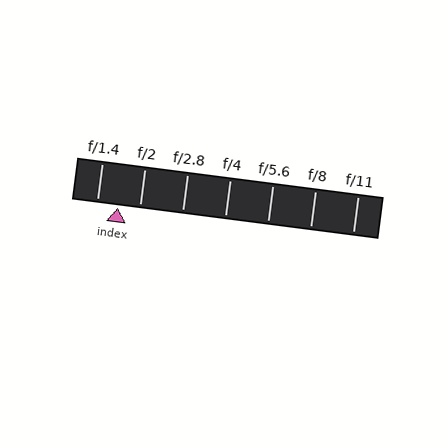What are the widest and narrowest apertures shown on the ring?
The widest aperture shown is f/1.4 and the narrowest is f/11.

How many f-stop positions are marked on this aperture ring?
There are 7 f-stop positions marked.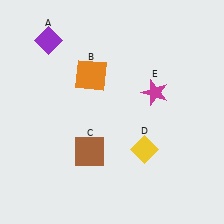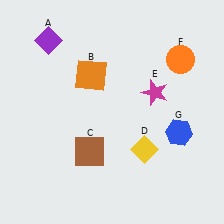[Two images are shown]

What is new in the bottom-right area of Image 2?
A blue hexagon (G) was added in the bottom-right area of Image 2.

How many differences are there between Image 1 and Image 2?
There are 2 differences between the two images.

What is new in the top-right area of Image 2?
An orange circle (F) was added in the top-right area of Image 2.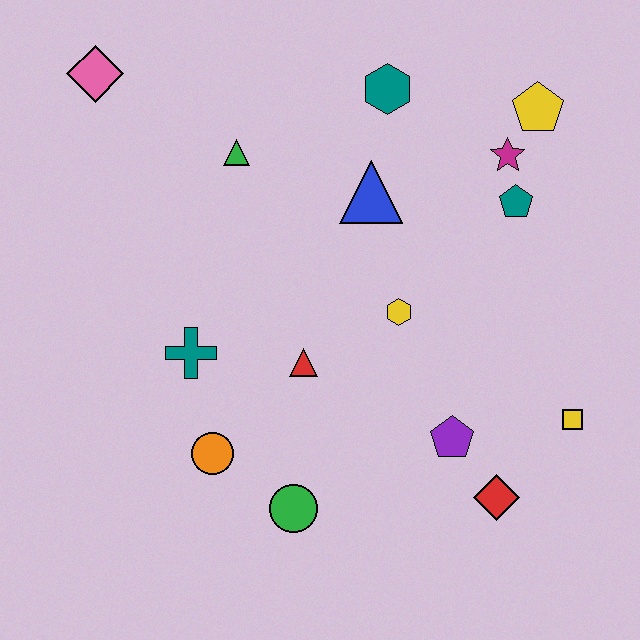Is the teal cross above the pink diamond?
No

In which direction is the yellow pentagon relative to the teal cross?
The yellow pentagon is to the right of the teal cross.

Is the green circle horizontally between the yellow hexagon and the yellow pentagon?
No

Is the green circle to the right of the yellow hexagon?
No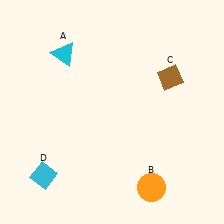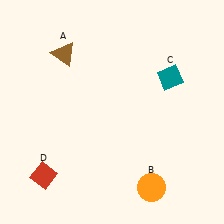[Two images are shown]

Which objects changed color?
A changed from cyan to brown. C changed from brown to teal. D changed from cyan to red.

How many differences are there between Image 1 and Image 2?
There are 3 differences between the two images.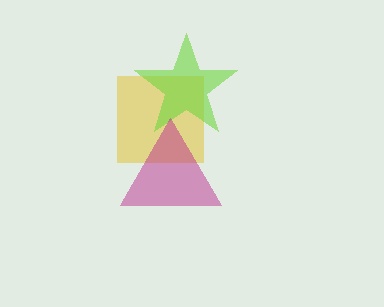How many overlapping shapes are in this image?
There are 3 overlapping shapes in the image.